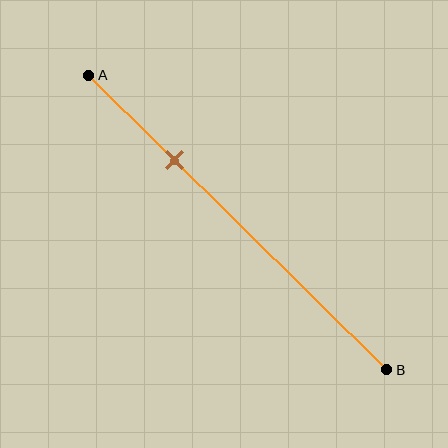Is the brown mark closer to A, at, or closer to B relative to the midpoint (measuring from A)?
The brown mark is closer to point A than the midpoint of segment AB.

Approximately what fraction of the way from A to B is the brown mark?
The brown mark is approximately 30% of the way from A to B.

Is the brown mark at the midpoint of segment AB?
No, the mark is at about 30% from A, not at the 50% midpoint.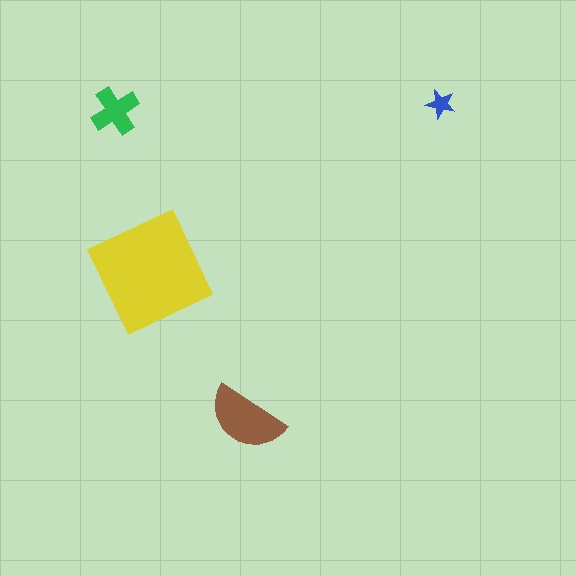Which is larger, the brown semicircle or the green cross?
The brown semicircle.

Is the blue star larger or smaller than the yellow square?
Smaller.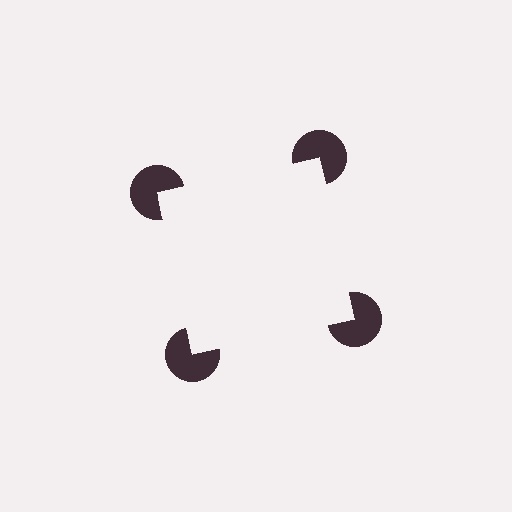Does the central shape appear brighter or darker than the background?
It typically appears slightly brighter than the background, even though no actual brightness change is drawn.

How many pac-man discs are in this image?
There are 4 — one at each vertex of the illusory square.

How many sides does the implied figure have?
4 sides.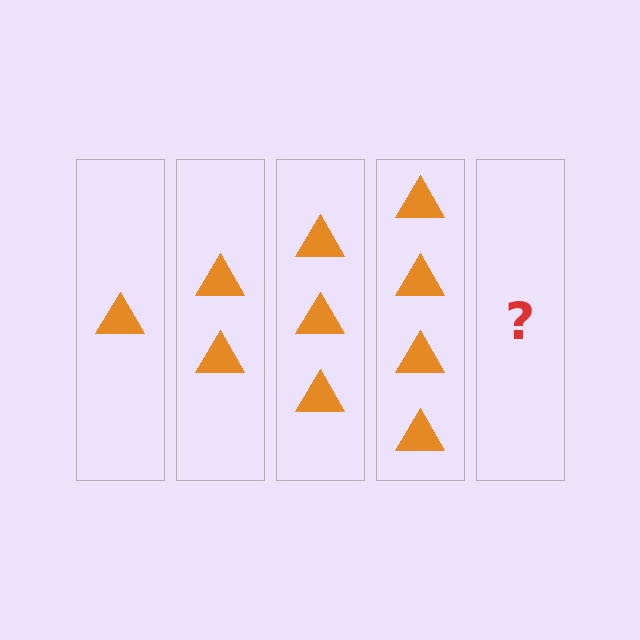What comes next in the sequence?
The next element should be 5 triangles.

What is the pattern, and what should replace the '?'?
The pattern is that each step adds one more triangle. The '?' should be 5 triangles.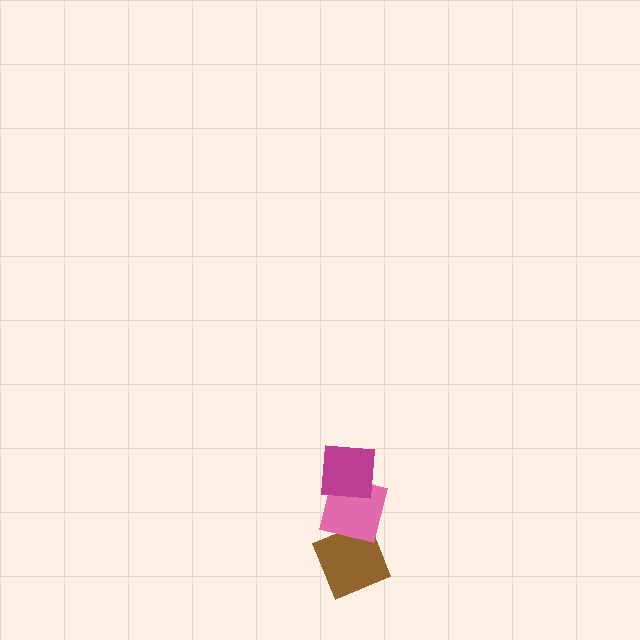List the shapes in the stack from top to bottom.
From top to bottom: the magenta square, the pink square, the brown diamond.